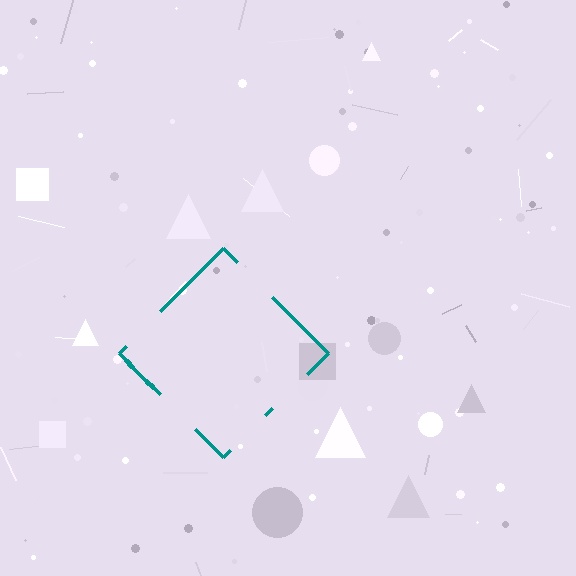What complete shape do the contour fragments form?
The contour fragments form a diamond.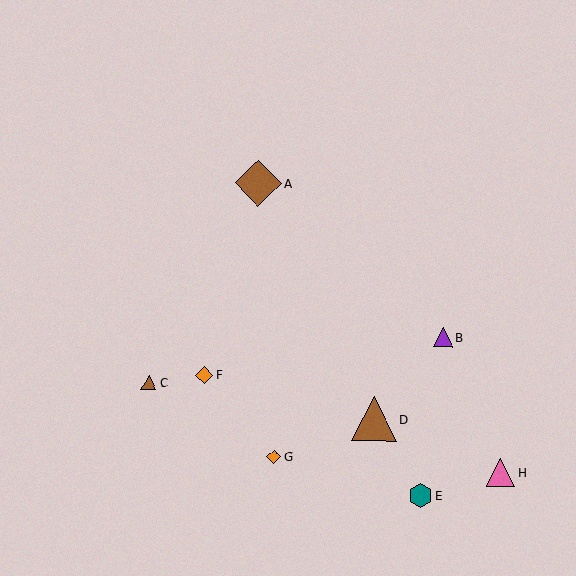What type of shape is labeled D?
Shape D is a brown triangle.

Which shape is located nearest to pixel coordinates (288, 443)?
The orange diamond (labeled G) at (274, 457) is nearest to that location.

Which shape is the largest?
The brown diamond (labeled A) is the largest.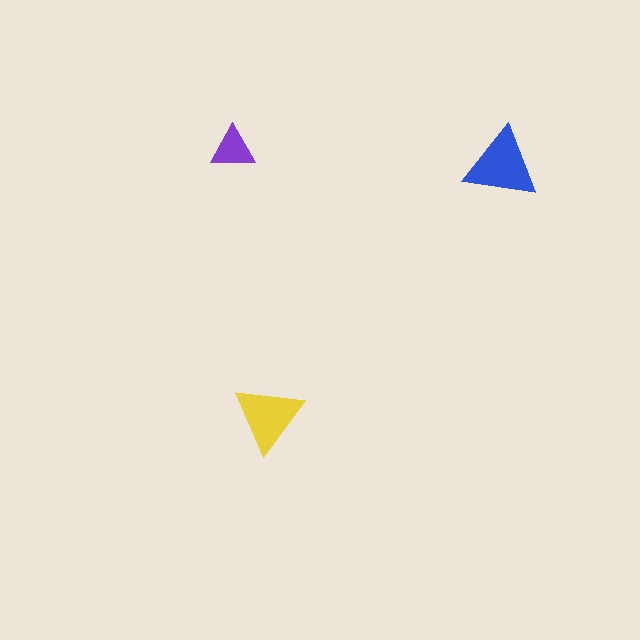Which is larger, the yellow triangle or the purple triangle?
The yellow one.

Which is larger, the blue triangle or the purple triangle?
The blue one.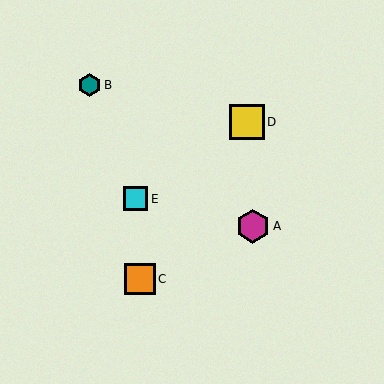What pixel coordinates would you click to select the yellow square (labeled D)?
Click at (247, 122) to select the yellow square D.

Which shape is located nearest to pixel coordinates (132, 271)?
The orange square (labeled C) at (140, 279) is nearest to that location.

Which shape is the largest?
The yellow square (labeled D) is the largest.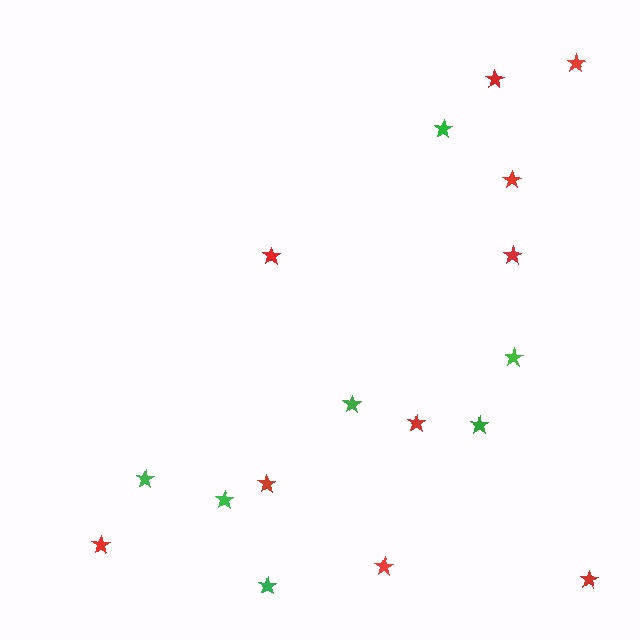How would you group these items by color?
There are 2 groups: one group of green stars (7) and one group of red stars (10).